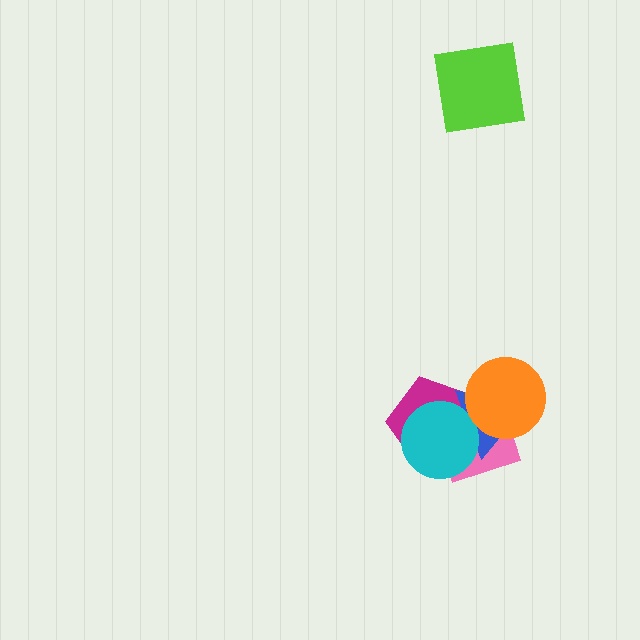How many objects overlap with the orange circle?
3 objects overlap with the orange circle.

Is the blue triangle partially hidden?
Yes, it is partially covered by another shape.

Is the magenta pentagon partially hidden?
Yes, it is partially covered by another shape.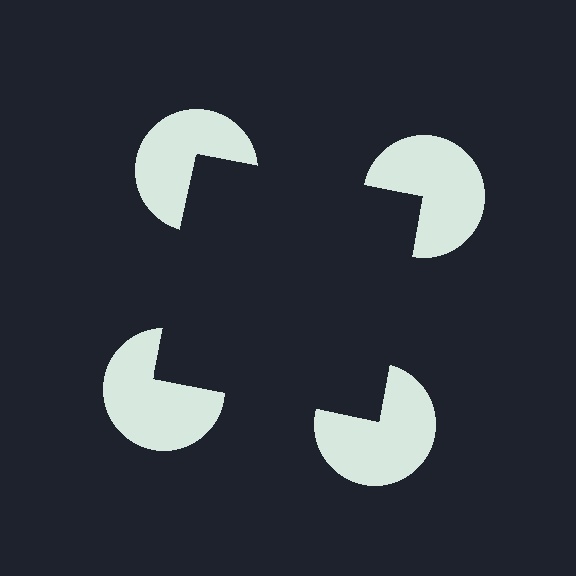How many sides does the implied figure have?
4 sides.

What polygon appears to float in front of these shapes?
An illusory square — its edges are inferred from the aligned wedge cuts in the pac-man discs, not physically drawn.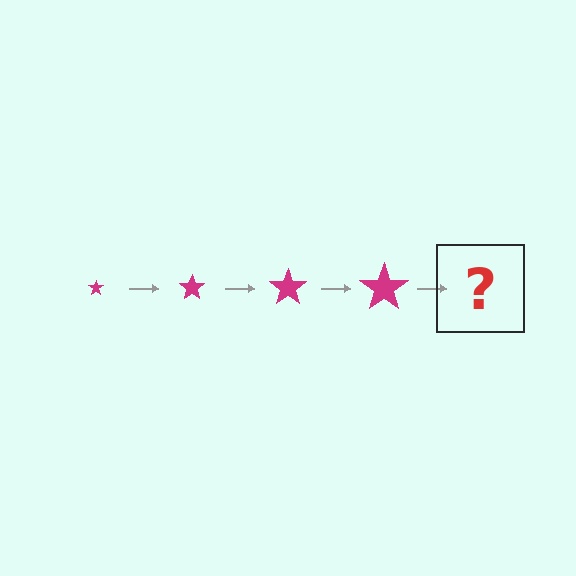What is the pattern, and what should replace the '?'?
The pattern is that the star gets progressively larger each step. The '?' should be a magenta star, larger than the previous one.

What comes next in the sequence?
The next element should be a magenta star, larger than the previous one.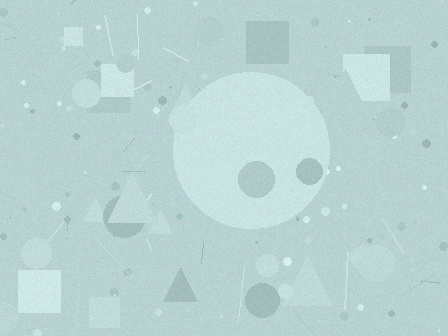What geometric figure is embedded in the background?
A circle is embedded in the background.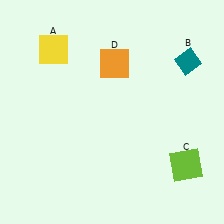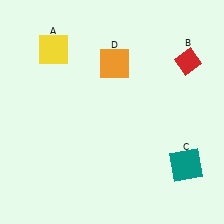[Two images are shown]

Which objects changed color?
B changed from teal to red. C changed from lime to teal.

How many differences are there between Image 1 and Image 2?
There are 2 differences between the two images.